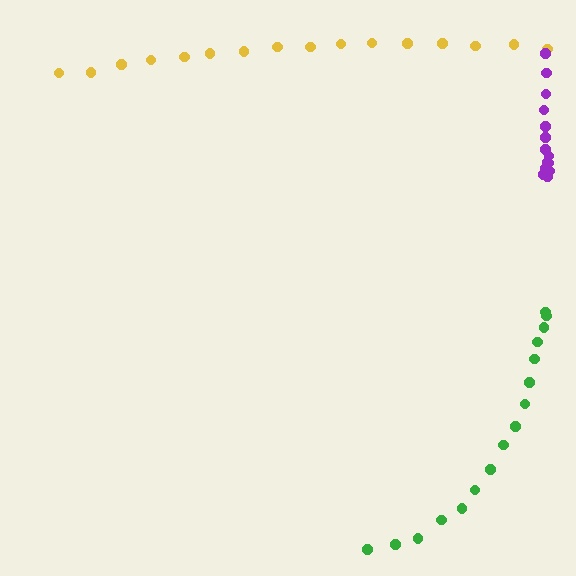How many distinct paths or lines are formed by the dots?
There are 3 distinct paths.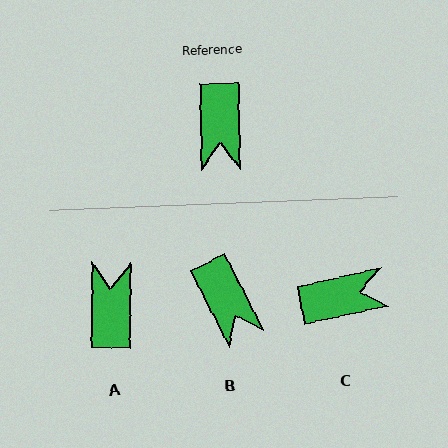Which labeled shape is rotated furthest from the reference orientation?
A, about 180 degrees away.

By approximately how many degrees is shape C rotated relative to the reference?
Approximately 102 degrees counter-clockwise.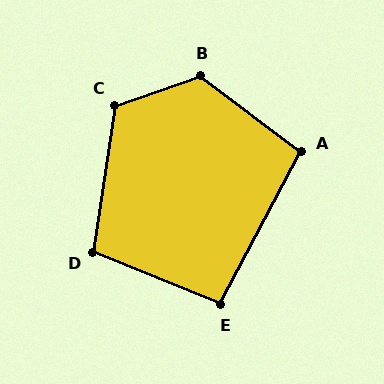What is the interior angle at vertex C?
Approximately 117 degrees (obtuse).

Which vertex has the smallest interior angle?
E, at approximately 96 degrees.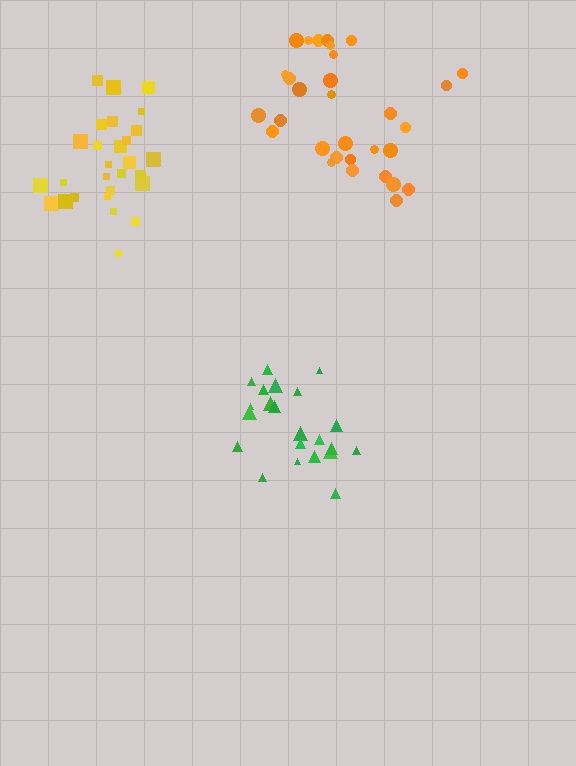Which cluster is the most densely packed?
Yellow.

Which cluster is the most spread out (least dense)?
Orange.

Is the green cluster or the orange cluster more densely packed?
Green.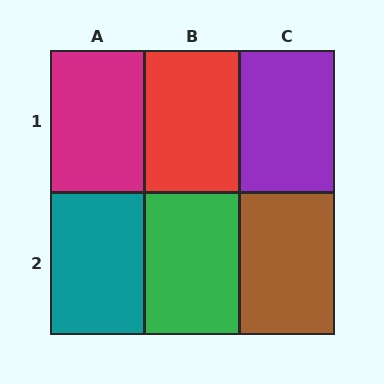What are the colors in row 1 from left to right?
Magenta, red, purple.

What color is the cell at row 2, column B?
Green.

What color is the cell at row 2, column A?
Teal.